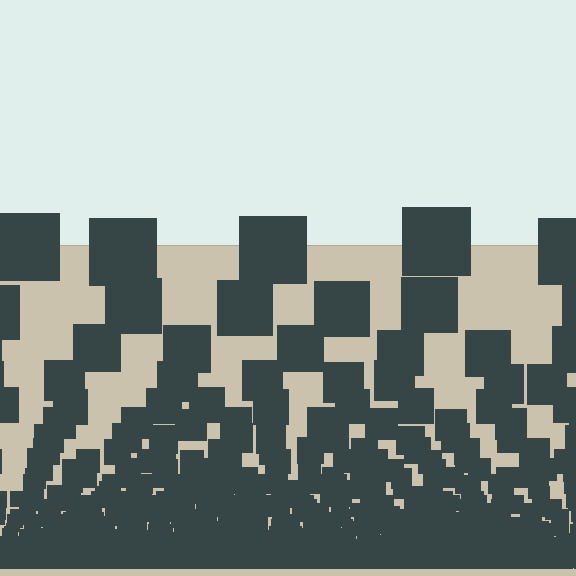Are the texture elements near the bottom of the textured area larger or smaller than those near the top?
Smaller. The gradient is inverted — elements near the bottom are smaller and denser.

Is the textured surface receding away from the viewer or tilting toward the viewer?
The surface appears to tilt toward the viewer. Texture elements get larger and sparser toward the top.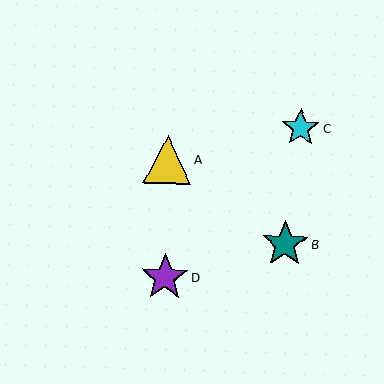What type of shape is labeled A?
Shape A is a yellow triangle.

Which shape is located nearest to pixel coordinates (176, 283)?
The purple star (labeled D) at (165, 277) is nearest to that location.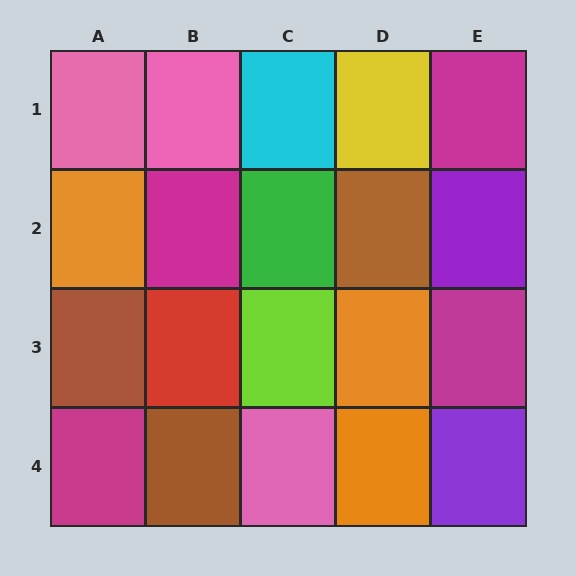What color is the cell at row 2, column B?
Magenta.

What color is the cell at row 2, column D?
Brown.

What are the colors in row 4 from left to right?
Magenta, brown, pink, orange, purple.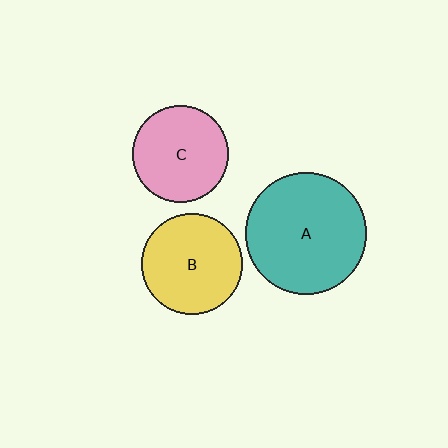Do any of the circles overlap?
No, none of the circles overlap.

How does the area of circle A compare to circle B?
Approximately 1.5 times.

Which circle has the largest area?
Circle A (teal).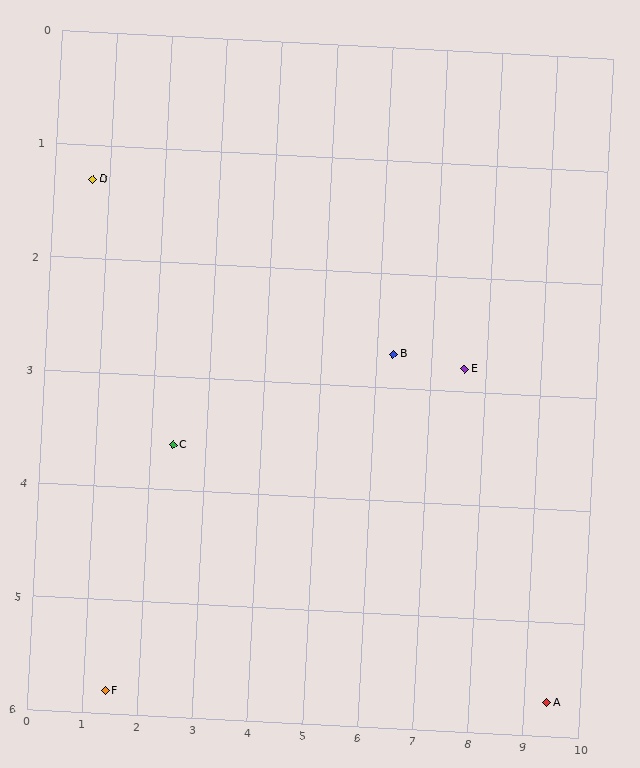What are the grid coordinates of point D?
Point D is at approximately (0.7, 1.3).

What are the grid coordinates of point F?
Point F is at approximately (1.4, 5.8).